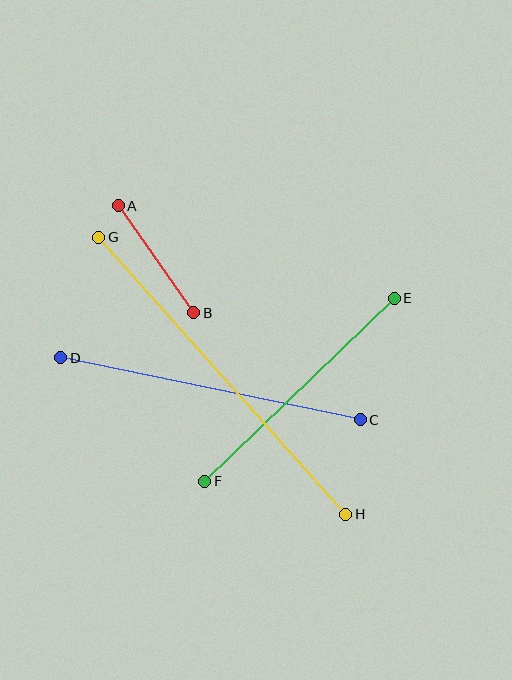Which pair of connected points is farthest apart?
Points G and H are farthest apart.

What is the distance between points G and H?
The distance is approximately 371 pixels.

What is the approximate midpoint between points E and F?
The midpoint is at approximately (300, 390) pixels.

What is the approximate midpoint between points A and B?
The midpoint is at approximately (156, 259) pixels.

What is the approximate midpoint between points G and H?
The midpoint is at approximately (222, 376) pixels.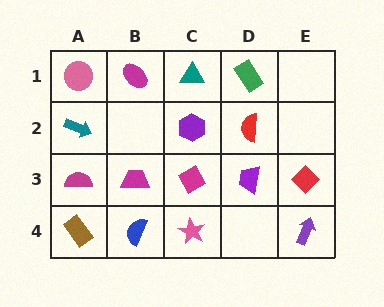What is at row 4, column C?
A pink star.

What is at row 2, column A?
A teal arrow.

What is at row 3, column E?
A red diamond.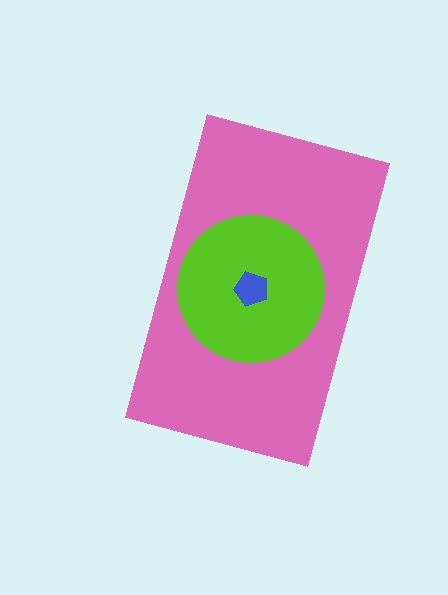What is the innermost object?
The blue pentagon.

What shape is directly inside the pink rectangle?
The lime circle.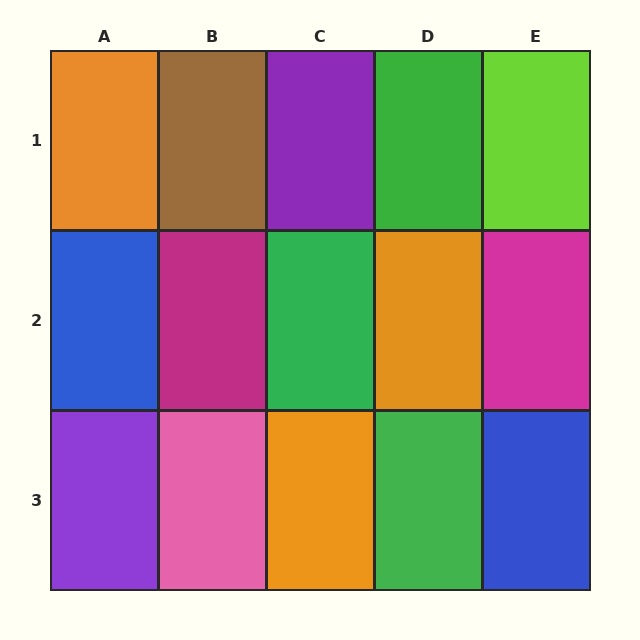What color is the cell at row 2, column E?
Magenta.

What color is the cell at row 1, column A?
Orange.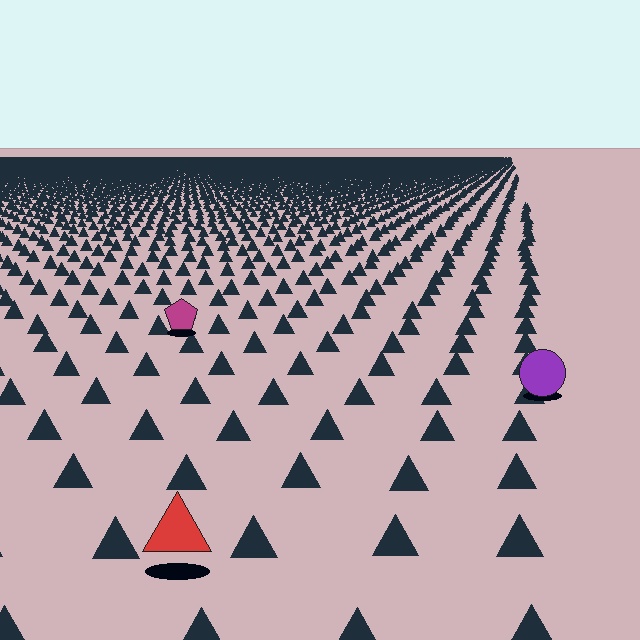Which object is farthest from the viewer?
The magenta pentagon is farthest from the viewer. It appears smaller and the ground texture around it is denser.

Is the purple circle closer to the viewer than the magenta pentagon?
Yes. The purple circle is closer — you can tell from the texture gradient: the ground texture is coarser near it.